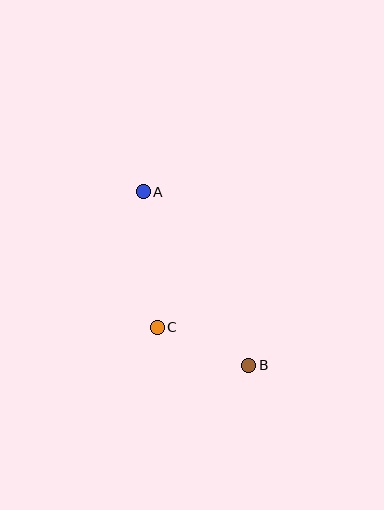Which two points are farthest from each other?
Points A and B are farthest from each other.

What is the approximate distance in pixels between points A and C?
The distance between A and C is approximately 136 pixels.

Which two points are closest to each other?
Points B and C are closest to each other.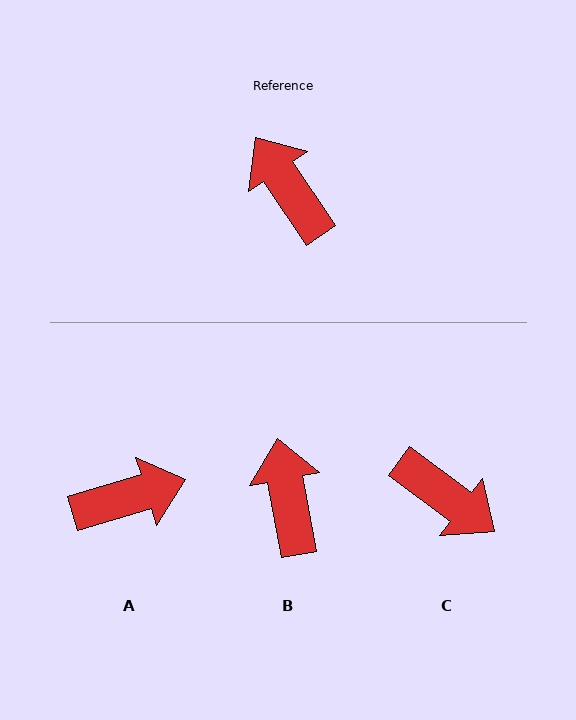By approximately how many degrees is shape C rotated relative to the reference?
Approximately 160 degrees clockwise.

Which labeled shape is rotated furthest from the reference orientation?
C, about 160 degrees away.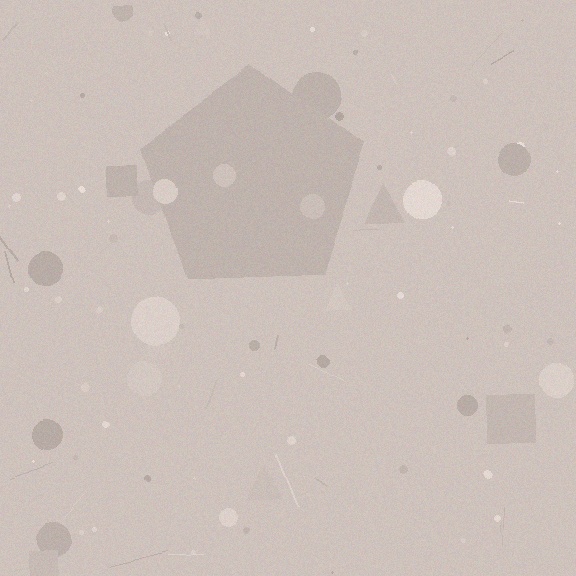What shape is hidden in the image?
A pentagon is hidden in the image.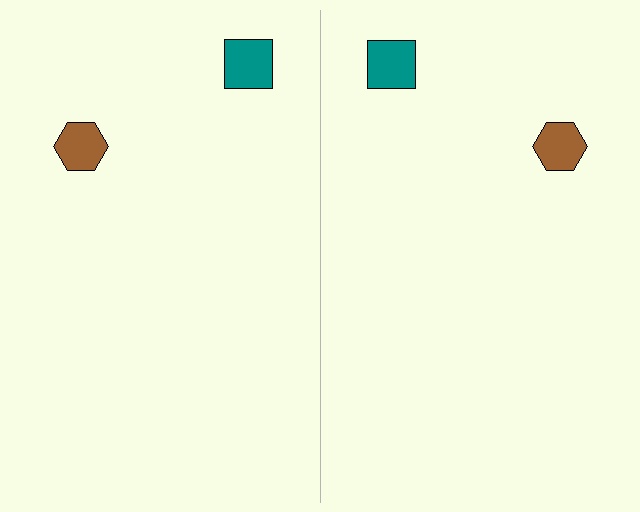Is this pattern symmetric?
Yes, this pattern has bilateral (reflection) symmetry.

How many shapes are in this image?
There are 4 shapes in this image.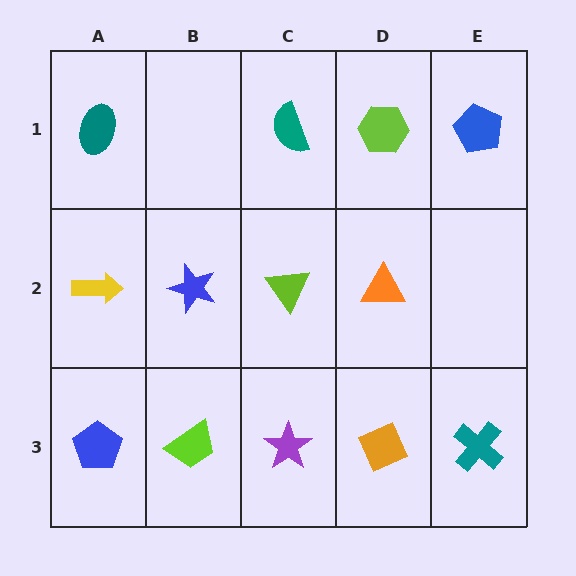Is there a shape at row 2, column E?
No, that cell is empty.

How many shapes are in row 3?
5 shapes.